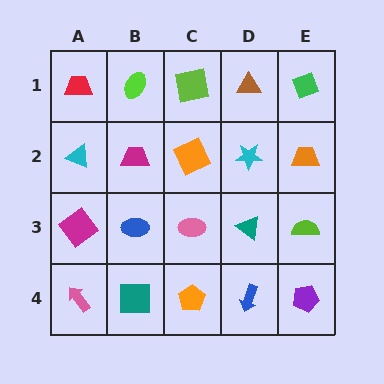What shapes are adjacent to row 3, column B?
A magenta trapezoid (row 2, column B), a teal square (row 4, column B), a magenta diamond (row 3, column A), a pink ellipse (row 3, column C).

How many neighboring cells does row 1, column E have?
2.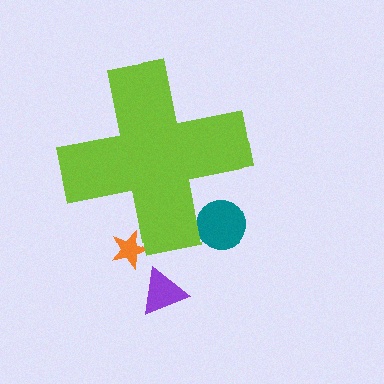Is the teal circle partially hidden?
Yes, the teal circle is partially hidden behind the lime cross.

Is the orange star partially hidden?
Yes, the orange star is partially hidden behind the lime cross.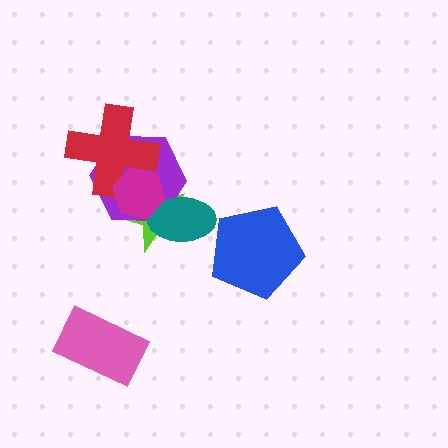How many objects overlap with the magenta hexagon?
4 objects overlap with the magenta hexagon.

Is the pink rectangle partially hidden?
No, no other shape covers it.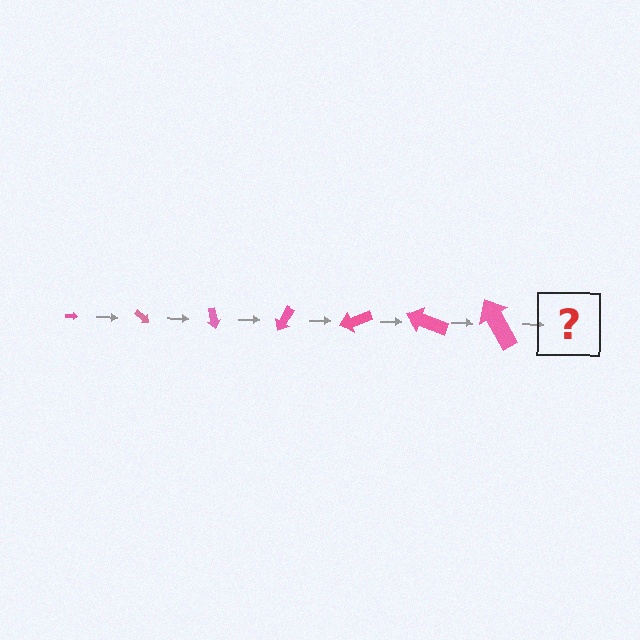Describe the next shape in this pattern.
It should be an arrow, larger than the previous one and rotated 280 degrees from the start.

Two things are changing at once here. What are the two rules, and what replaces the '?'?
The two rules are that the arrow grows larger each step and it rotates 40 degrees each step. The '?' should be an arrow, larger than the previous one and rotated 280 degrees from the start.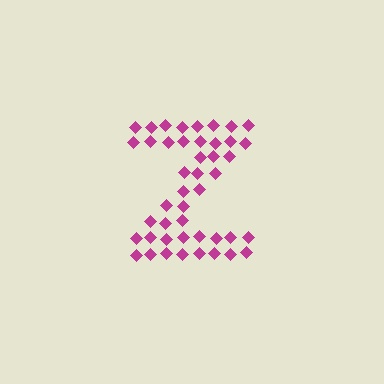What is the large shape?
The large shape is the letter Z.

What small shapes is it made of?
It is made of small diamonds.